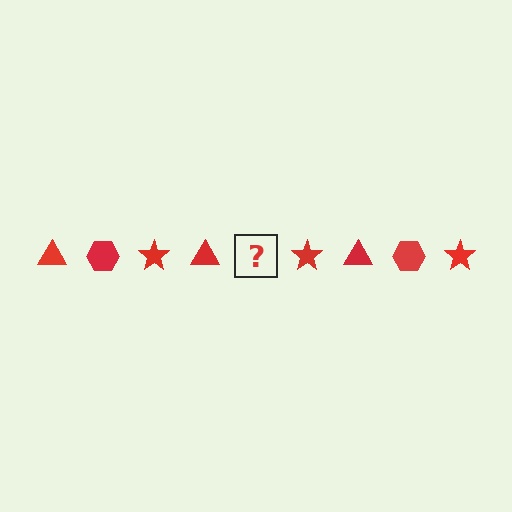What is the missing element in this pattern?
The missing element is a red hexagon.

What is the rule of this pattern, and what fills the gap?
The rule is that the pattern cycles through triangle, hexagon, star shapes in red. The gap should be filled with a red hexagon.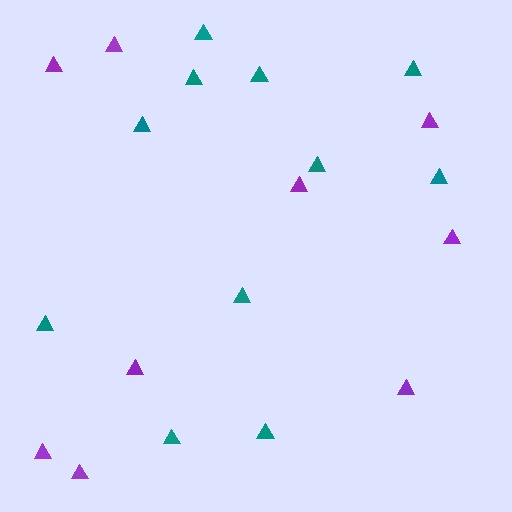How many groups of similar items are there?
There are 2 groups: one group of teal triangles (11) and one group of purple triangles (9).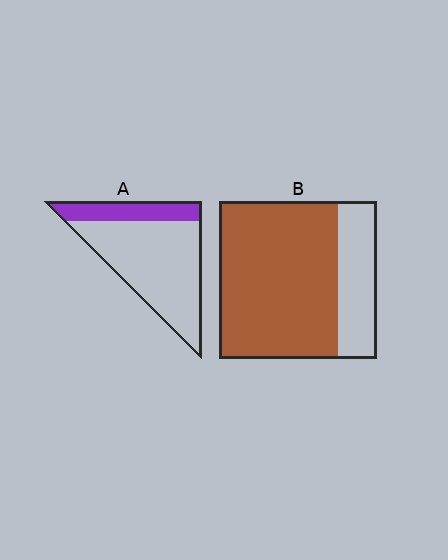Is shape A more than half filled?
No.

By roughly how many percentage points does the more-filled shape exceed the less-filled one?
By roughly 50 percentage points (B over A).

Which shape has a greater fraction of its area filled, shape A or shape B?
Shape B.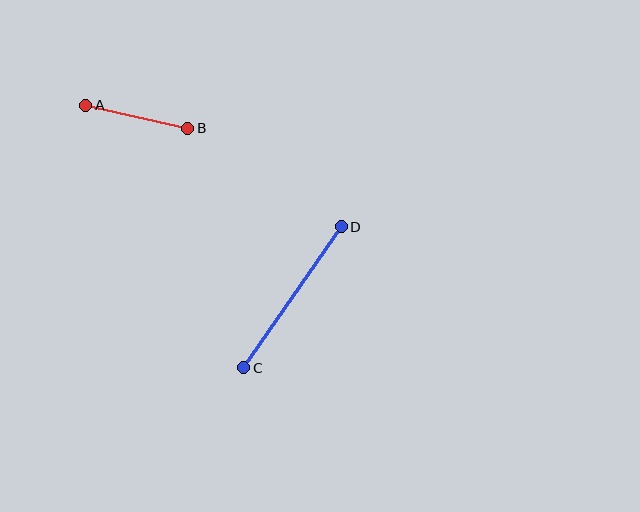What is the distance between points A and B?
The distance is approximately 105 pixels.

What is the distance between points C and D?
The distance is approximately 171 pixels.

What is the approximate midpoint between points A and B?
The midpoint is at approximately (137, 117) pixels.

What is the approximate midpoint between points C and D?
The midpoint is at approximately (292, 297) pixels.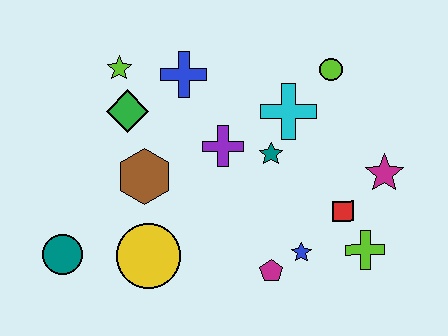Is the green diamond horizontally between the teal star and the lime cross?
No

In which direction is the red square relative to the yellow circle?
The red square is to the right of the yellow circle.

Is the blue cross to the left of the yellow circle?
No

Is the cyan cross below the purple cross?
No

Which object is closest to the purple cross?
The teal star is closest to the purple cross.